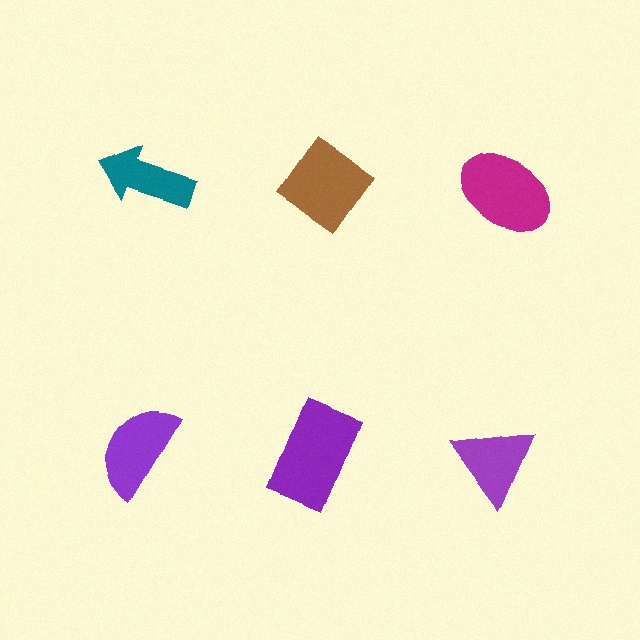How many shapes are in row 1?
3 shapes.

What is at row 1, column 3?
A magenta ellipse.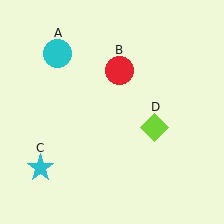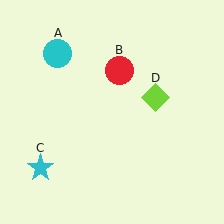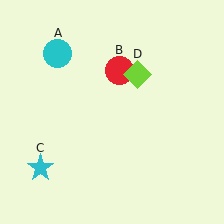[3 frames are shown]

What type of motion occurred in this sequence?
The lime diamond (object D) rotated counterclockwise around the center of the scene.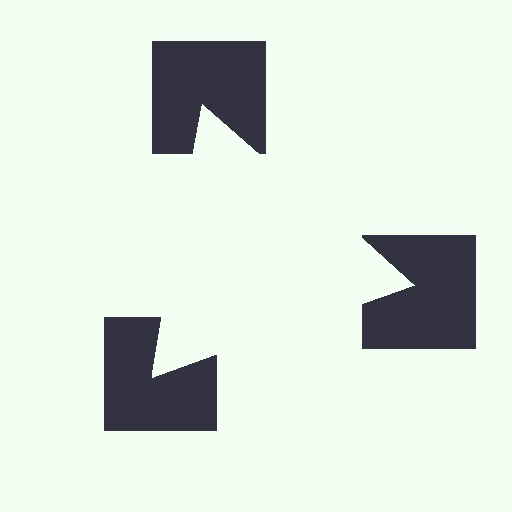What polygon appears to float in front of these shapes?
An illusory triangle — its edges are inferred from the aligned wedge cuts in the notched squares, not physically drawn.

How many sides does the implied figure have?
3 sides.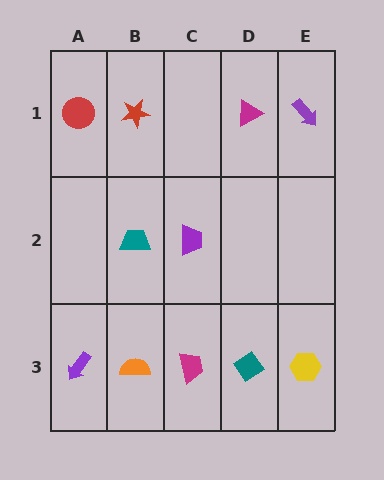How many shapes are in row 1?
4 shapes.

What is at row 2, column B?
A teal trapezoid.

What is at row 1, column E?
A purple arrow.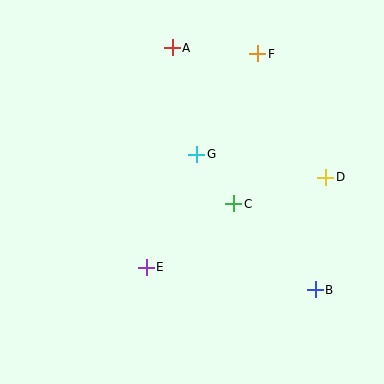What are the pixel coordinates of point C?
Point C is at (234, 204).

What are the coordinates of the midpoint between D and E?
The midpoint between D and E is at (236, 222).